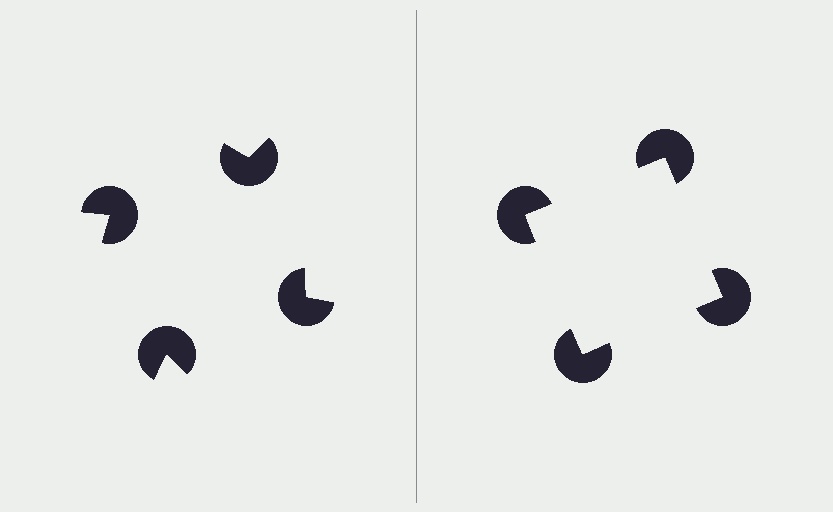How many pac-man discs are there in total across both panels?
8 — 4 on each side.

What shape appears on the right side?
An illusory square.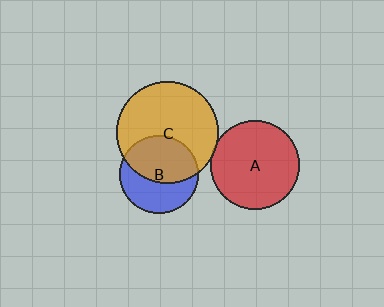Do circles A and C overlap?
Yes.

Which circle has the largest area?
Circle C (orange).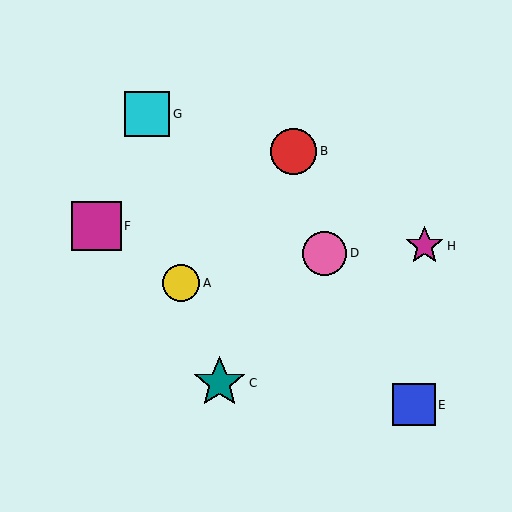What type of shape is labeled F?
Shape F is a magenta square.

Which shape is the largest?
The teal star (labeled C) is the largest.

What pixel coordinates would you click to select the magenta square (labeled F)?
Click at (97, 226) to select the magenta square F.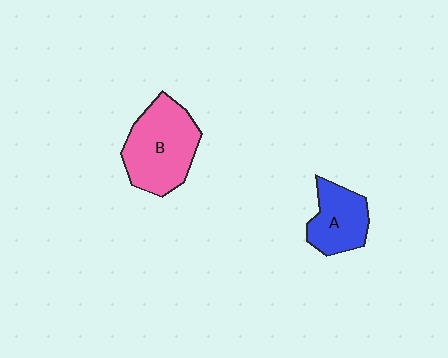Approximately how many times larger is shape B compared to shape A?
Approximately 1.6 times.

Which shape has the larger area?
Shape B (pink).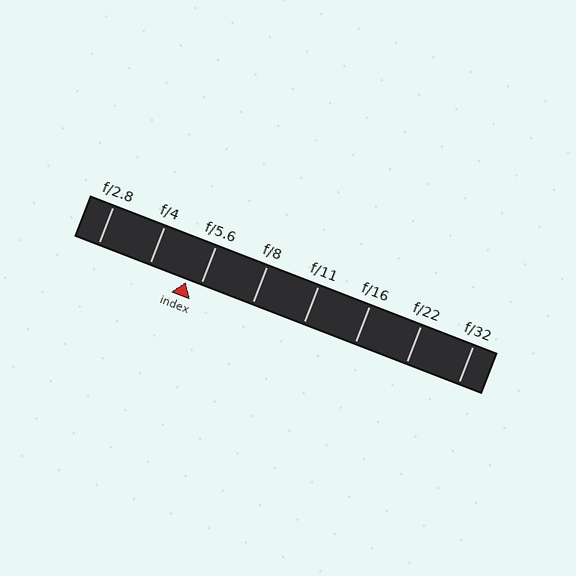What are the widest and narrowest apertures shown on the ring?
The widest aperture shown is f/2.8 and the narrowest is f/32.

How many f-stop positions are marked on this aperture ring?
There are 8 f-stop positions marked.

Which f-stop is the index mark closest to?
The index mark is closest to f/5.6.